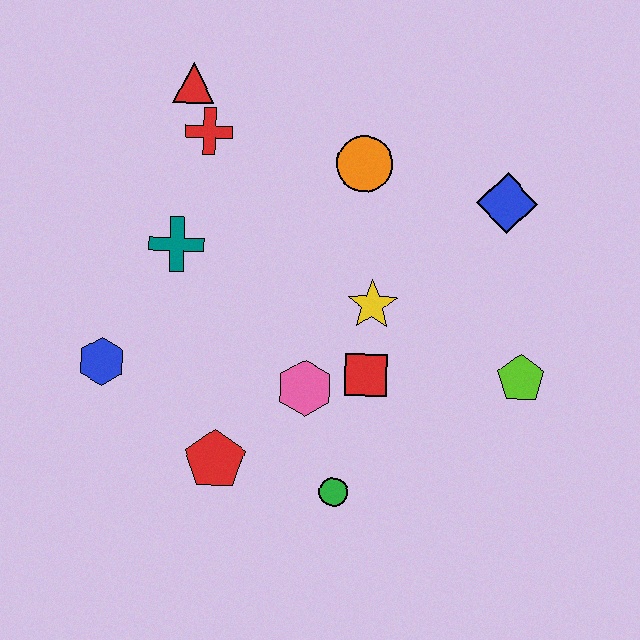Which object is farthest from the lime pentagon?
The red triangle is farthest from the lime pentagon.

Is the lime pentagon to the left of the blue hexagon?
No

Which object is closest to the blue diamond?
The orange circle is closest to the blue diamond.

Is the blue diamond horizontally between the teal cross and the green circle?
No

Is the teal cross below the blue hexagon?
No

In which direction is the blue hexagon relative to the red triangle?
The blue hexagon is below the red triangle.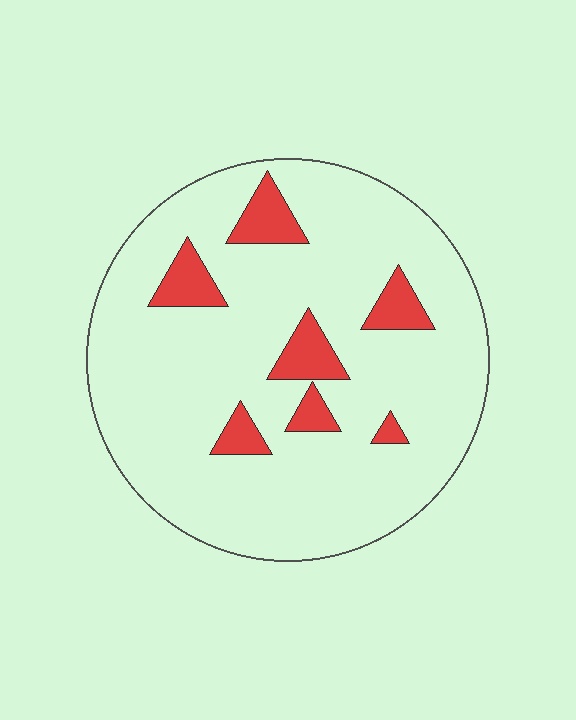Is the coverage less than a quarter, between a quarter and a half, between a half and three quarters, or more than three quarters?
Less than a quarter.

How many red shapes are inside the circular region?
7.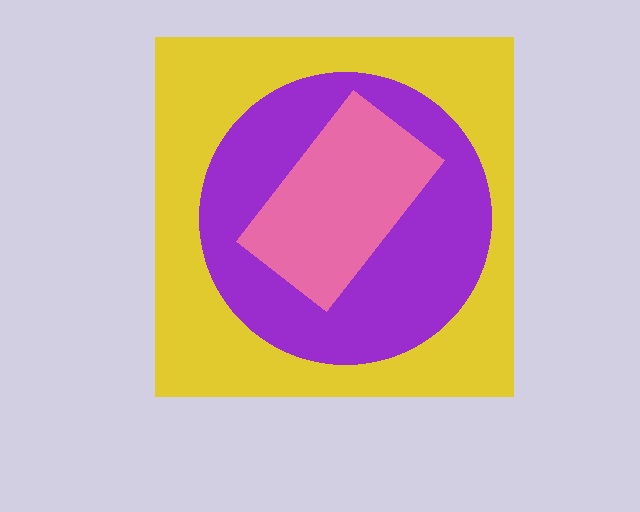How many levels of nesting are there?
3.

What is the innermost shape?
The pink rectangle.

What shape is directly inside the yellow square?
The purple circle.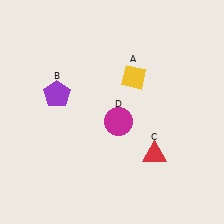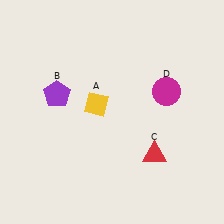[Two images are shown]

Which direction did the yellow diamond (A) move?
The yellow diamond (A) moved left.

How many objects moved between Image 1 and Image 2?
2 objects moved between the two images.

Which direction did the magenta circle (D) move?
The magenta circle (D) moved right.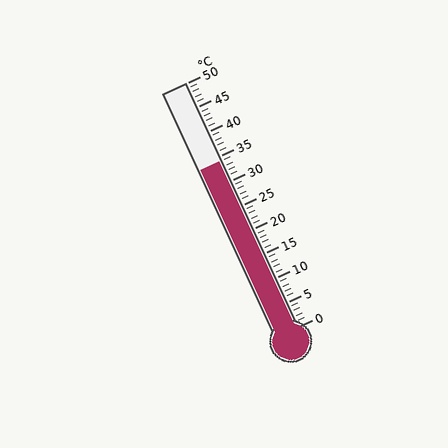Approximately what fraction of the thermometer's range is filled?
The thermometer is filled to approximately 70% of its range.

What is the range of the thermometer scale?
The thermometer scale ranges from 0°C to 50°C.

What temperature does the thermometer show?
The thermometer shows approximately 34°C.